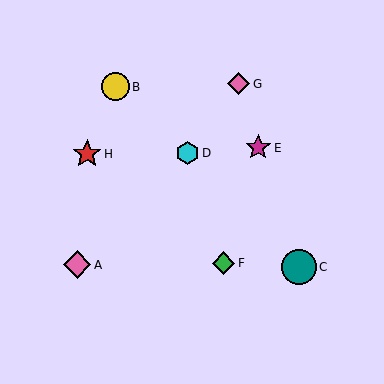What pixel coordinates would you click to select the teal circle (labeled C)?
Click at (299, 267) to select the teal circle C.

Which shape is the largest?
The teal circle (labeled C) is the largest.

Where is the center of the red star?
The center of the red star is at (87, 154).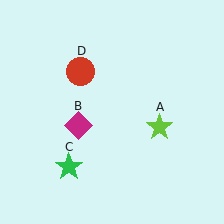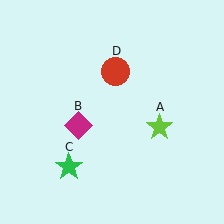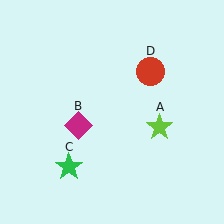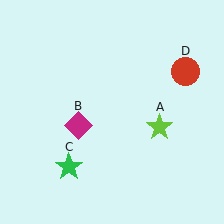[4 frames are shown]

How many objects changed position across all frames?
1 object changed position: red circle (object D).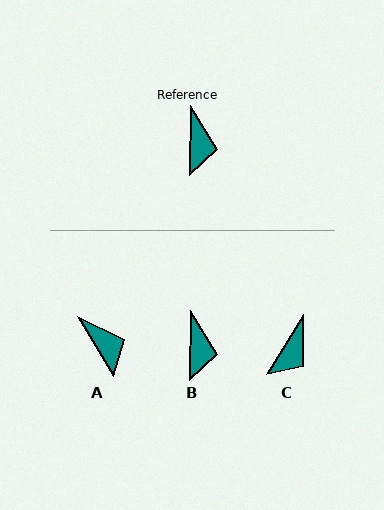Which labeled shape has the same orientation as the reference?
B.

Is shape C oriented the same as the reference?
No, it is off by about 31 degrees.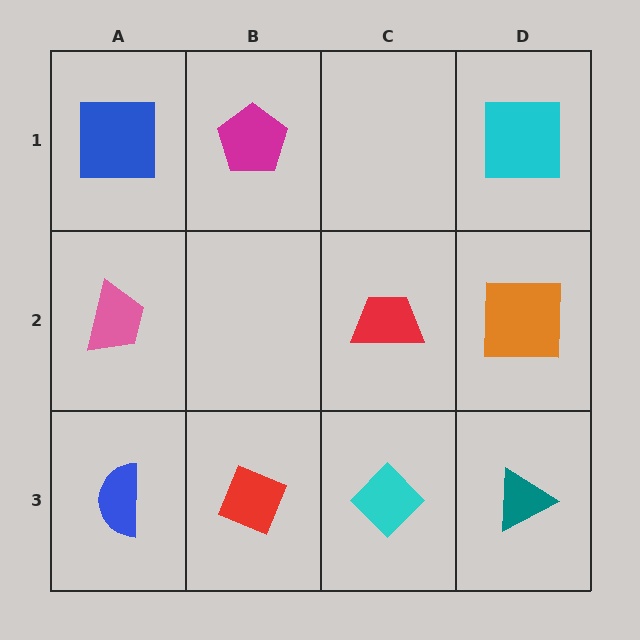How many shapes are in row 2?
3 shapes.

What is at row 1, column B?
A magenta pentagon.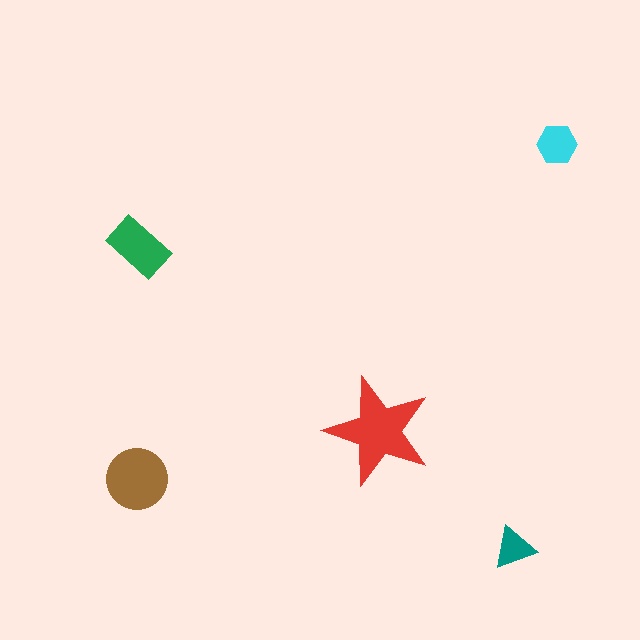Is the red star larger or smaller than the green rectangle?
Larger.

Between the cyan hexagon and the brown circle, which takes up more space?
The brown circle.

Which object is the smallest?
The teal triangle.